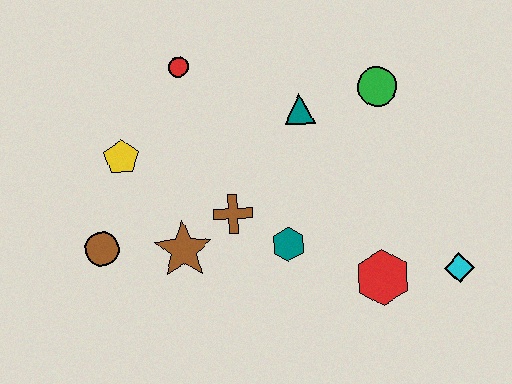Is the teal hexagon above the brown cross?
No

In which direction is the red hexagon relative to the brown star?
The red hexagon is to the right of the brown star.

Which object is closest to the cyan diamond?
The red hexagon is closest to the cyan diamond.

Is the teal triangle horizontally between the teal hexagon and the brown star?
No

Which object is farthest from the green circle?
The brown circle is farthest from the green circle.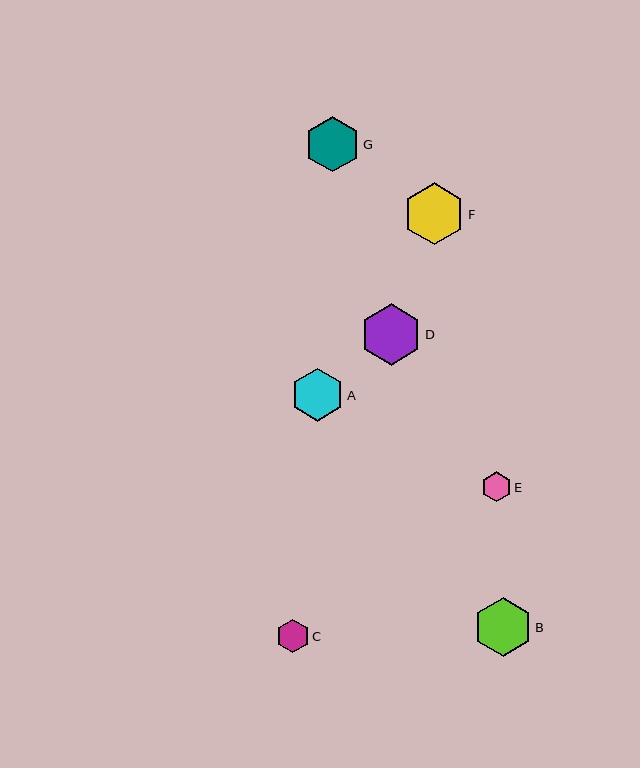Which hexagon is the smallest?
Hexagon E is the smallest with a size of approximately 30 pixels.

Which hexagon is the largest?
Hexagon F is the largest with a size of approximately 62 pixels.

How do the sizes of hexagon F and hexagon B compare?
Hexagon F and hexagon B are approximately the same size.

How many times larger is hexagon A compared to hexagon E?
Hexagon A is approximately 1.8 times the size of hexagon E.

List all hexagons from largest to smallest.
From largest to smallest: F, D, B, G, A, C, E.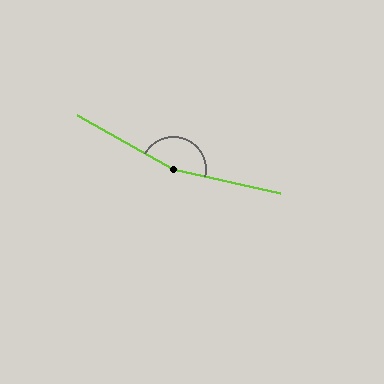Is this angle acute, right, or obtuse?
It is obtuse.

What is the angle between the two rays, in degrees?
Approximately 163 degrees.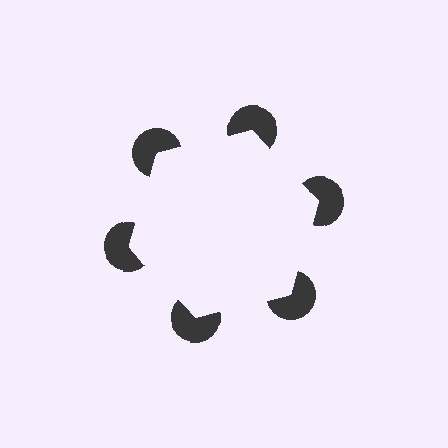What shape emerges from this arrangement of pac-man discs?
An illusory hexagon — its edges are inferred from the aligned wedge cuts in the pac-man discs, not physically drawn.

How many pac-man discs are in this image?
There are 6 — one at each vertex of the illusory hexagon.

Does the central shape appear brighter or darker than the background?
It typically appears slightly brighter than the background, even though no actual brightness change is drawn.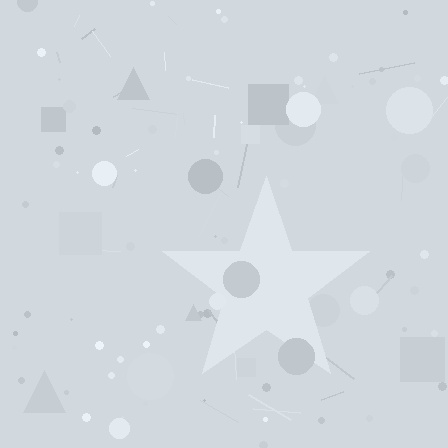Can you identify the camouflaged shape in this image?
The camouflaged shape is a star.